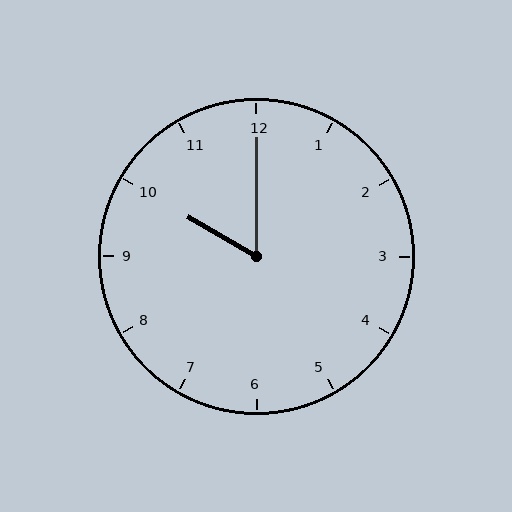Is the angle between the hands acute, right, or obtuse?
It is acute.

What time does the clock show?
10:00.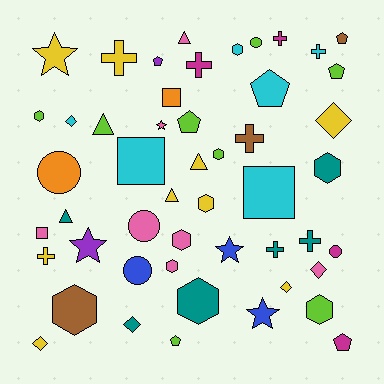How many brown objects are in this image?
There are 3 brown objects.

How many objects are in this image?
There are 50 objects.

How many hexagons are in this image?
There are 10 hexagons.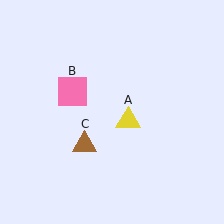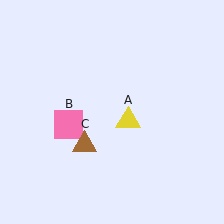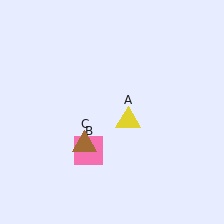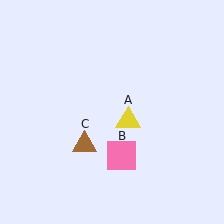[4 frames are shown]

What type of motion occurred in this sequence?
The pink square (object B) rotated counterclockwise around the center of the scene.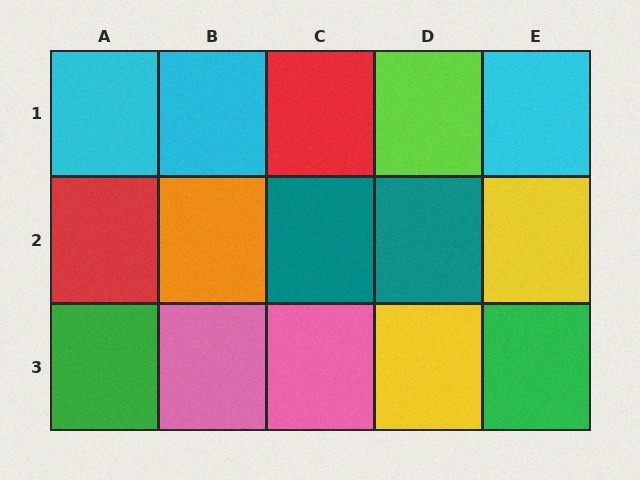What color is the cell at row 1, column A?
Cyan.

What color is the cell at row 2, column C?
Teal.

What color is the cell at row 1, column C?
Red.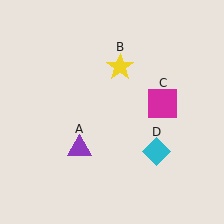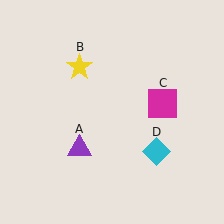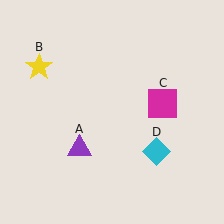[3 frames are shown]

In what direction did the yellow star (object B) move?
The yellow star (object B) moved left.